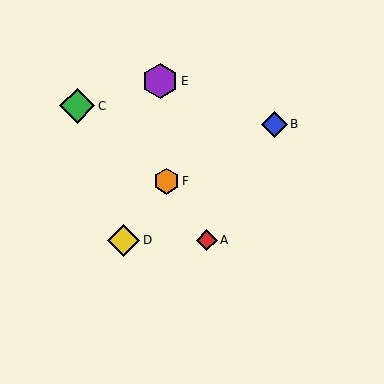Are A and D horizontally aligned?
Yes, both are at y≈240.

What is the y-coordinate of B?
Object B is at y≈124.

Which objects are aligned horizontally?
Objects A, D are aligned horizontally.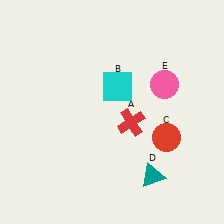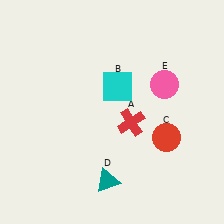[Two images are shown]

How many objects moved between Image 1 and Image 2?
1 object moved between the two images.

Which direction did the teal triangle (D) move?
The teal triangle (D) moved left.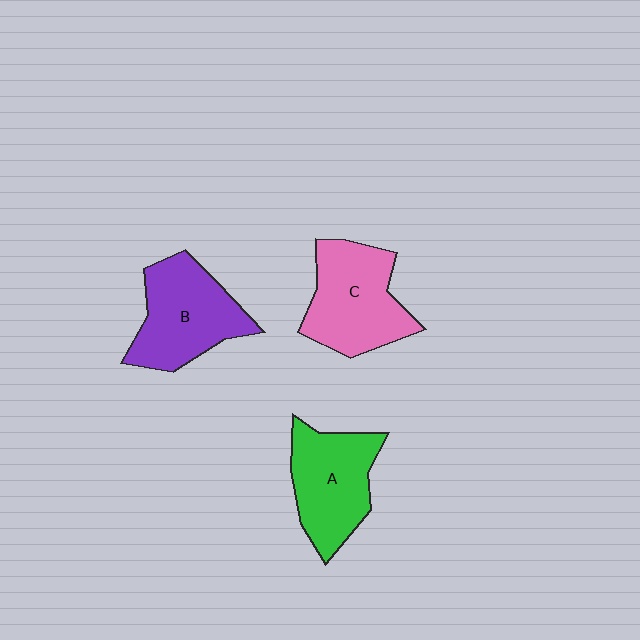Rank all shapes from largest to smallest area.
From largest to smallest: C (pink), B (purple), A (green).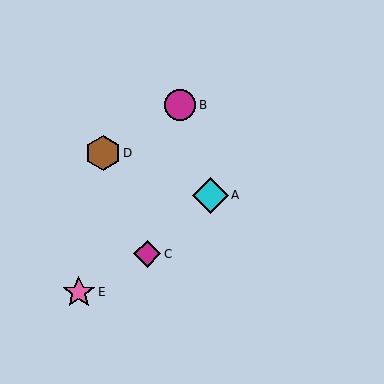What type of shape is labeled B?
Shape B is a magenta circle.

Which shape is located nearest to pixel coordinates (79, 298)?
The pink star (labeled E) at (79, 292) is nearest to that location.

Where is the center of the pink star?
The center of the pink star is at (79, 292).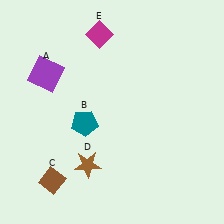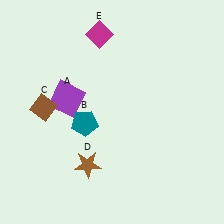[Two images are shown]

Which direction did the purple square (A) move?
The purple square (A) moved down.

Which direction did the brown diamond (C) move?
The brown diamond (C) moved up.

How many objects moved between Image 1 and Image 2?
2 objects moved between the two images.